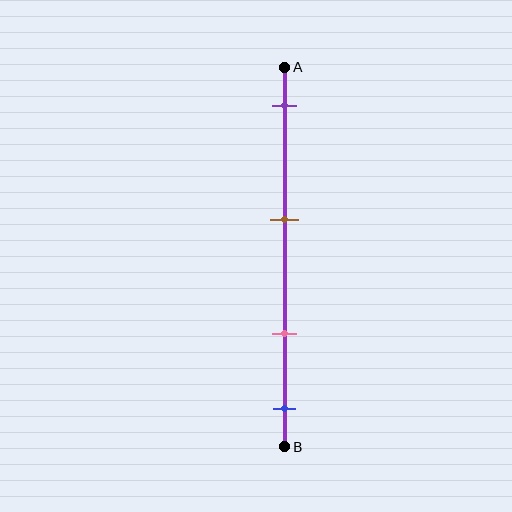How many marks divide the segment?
There are 4 marks dividing the segment.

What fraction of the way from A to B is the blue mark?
The blue mark is approximately 90% (0.9) of the way from A to B.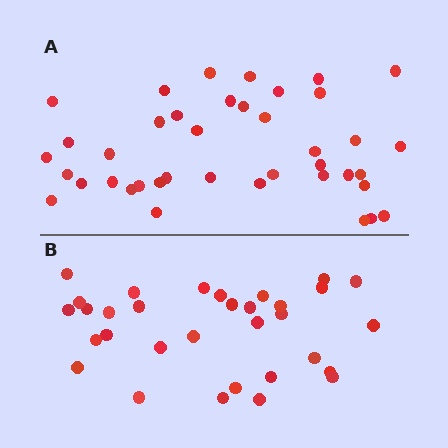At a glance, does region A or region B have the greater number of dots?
Region A (the top region) has more dots.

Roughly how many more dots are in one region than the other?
Region A has roughly 8 or so more dots than region B.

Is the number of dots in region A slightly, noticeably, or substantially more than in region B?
Region A has noticeably more, but not dramatically so. The ratio is roughly 1.2 to 1.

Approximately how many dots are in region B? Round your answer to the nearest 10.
About 30 dots. (The exact count is 32, which rounds to 30.)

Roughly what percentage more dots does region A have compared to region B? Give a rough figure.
About 25% more.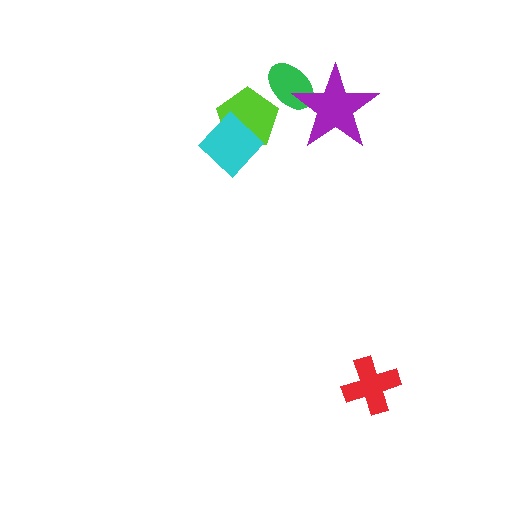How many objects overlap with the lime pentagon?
1 object overlaps with the lime pentagon.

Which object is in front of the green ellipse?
The purple star is in front of the green ellipse.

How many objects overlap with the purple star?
1 object overlaps with the purple star.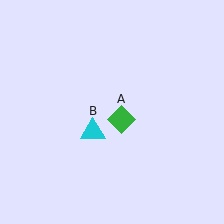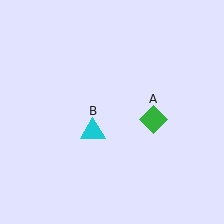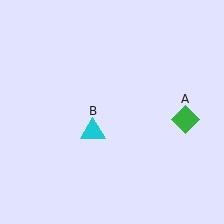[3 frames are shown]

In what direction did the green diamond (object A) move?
The green diamond (object A) moved right.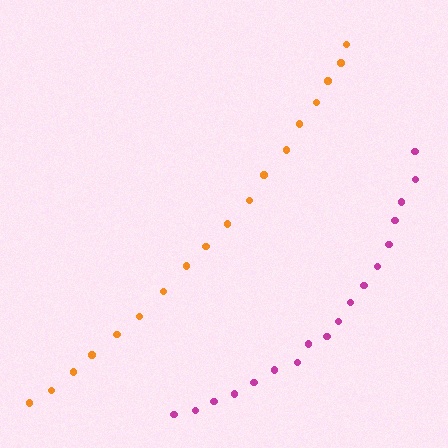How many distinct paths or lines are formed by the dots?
There are 2 distinct paths.